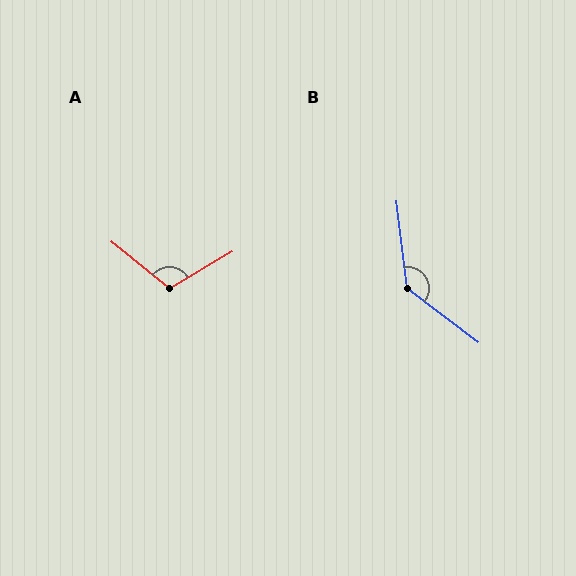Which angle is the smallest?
A, at approximately 111 degrees.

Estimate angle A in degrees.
Approximately 111 degrees.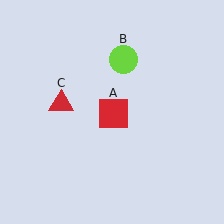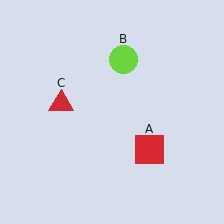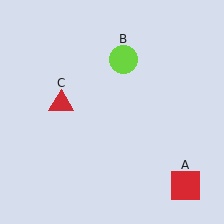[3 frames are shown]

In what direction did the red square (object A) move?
The red square (object A) moved down and to the right.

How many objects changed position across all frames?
1 object changed position: red square (object A).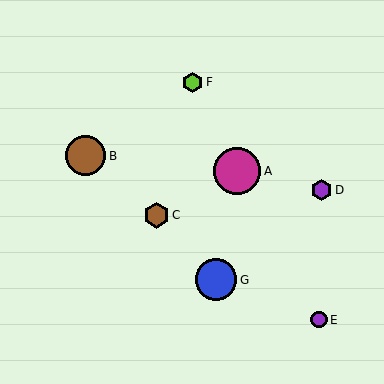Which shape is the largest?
The magenta circle (labeled A) is the largest.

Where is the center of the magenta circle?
The center of the magenta circle is at (237, 171).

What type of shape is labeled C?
Shape C is a brown hexagon.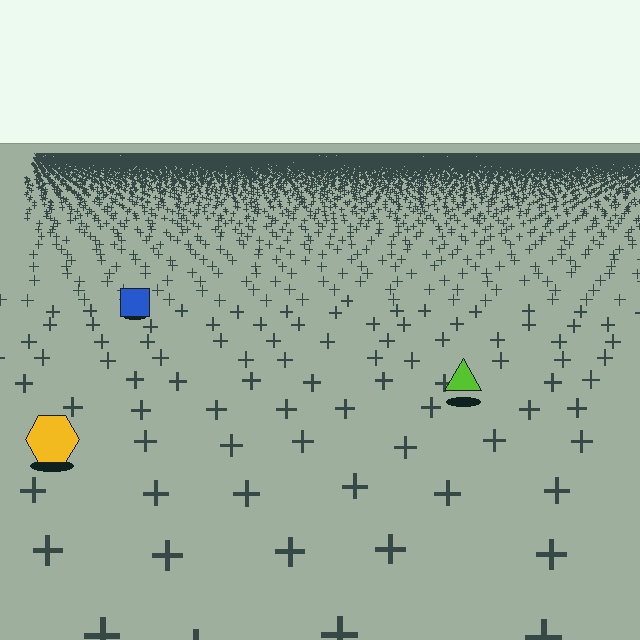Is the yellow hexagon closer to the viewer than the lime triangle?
Yes. The yellow hexagon is closer — you can tell from the texture gradient: the ground texture is coarser near it.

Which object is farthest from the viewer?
The blue square is farthest from the viewer. It appears smaller and the ground texture around it is denser.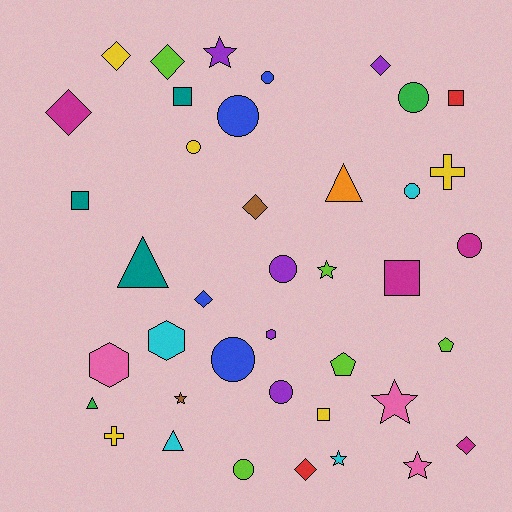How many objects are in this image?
There are 40 objects.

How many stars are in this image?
There are 6 stars.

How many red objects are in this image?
There are 2 red objects.